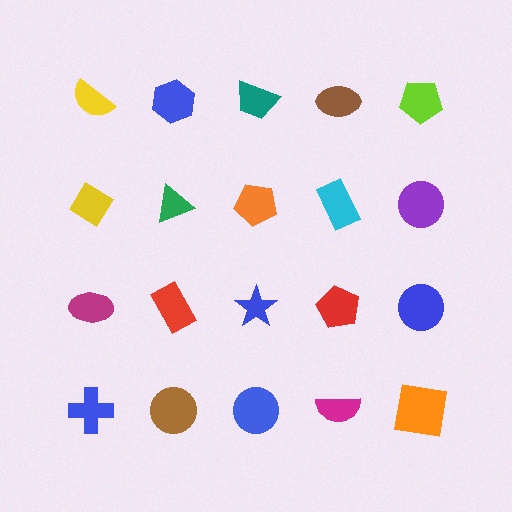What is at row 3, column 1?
A magenta ellipse.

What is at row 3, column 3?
A blue star.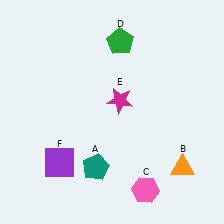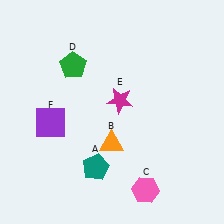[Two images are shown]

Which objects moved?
The objects that moved are: the orange triangle (B), the green pentagon (D), the purple square (F).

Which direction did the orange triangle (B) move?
The orange triangle (B) moved left.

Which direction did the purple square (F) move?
The purple square (F) moved up.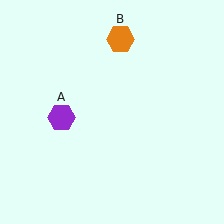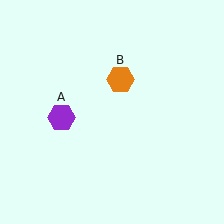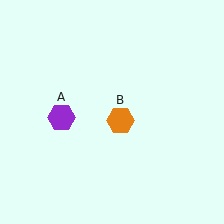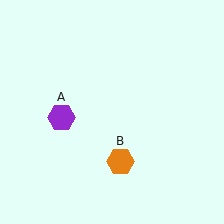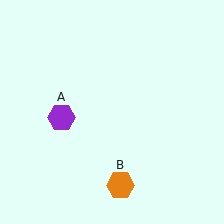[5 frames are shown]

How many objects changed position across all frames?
1 object changed position: orange hexagon (object B).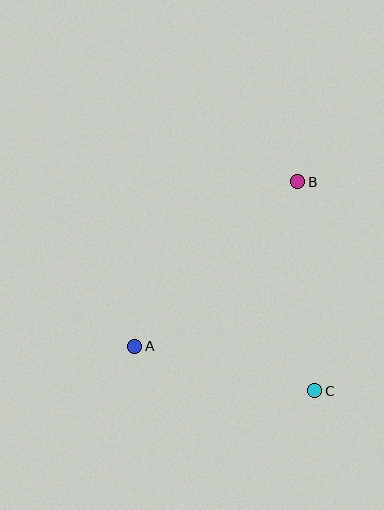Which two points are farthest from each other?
Points A and B are farthest from each other.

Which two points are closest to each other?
Points A and C are closest to each other.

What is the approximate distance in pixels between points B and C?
The distance between B and C is approximately 210 pixels.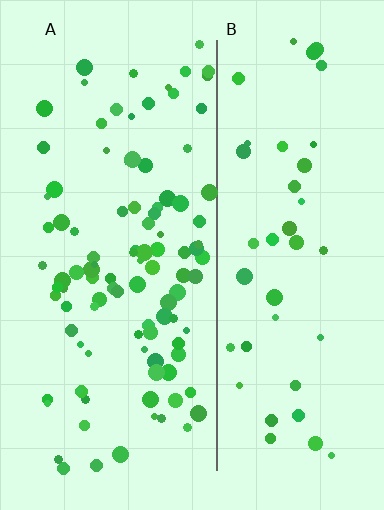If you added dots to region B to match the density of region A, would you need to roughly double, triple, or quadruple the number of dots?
Approximately double.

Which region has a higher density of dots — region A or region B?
A (the left).